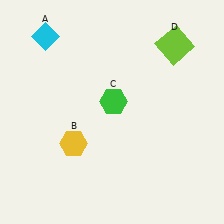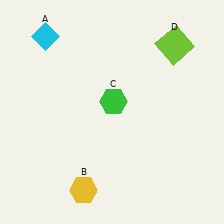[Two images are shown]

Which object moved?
The yellow hexagon (B) moved down.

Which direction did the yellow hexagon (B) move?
The yellow hexagon (B) moved down.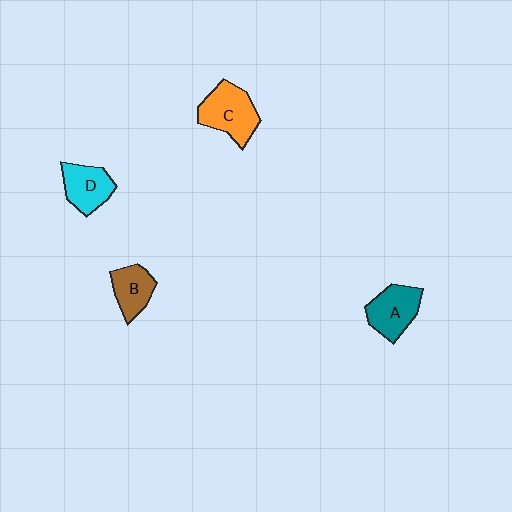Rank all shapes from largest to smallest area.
From largest to smallest: C (orange), A (teal), D (cyan), B (brown).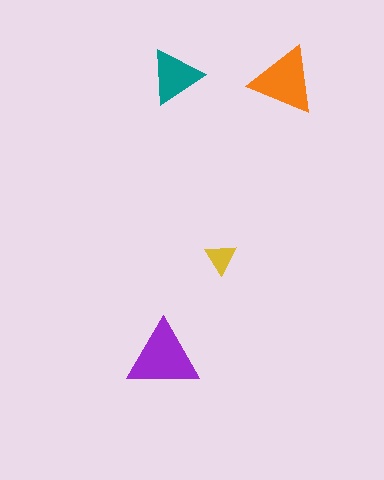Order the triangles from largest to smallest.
the purple one, the orange one, the teal one, the yellow one.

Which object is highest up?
The teal triangle is topmost.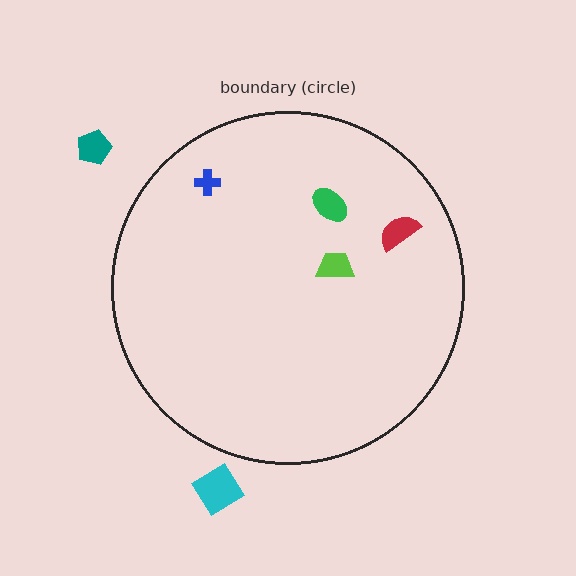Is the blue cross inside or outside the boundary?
Inside.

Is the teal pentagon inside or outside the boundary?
Outside.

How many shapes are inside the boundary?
4 inside, 2 outside.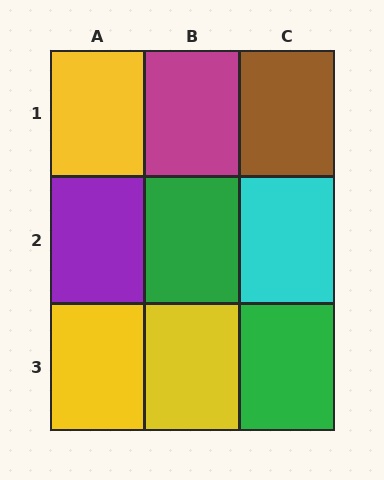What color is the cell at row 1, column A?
Yellow.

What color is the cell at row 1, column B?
Magenta.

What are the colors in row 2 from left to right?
Purple, green, cyan.